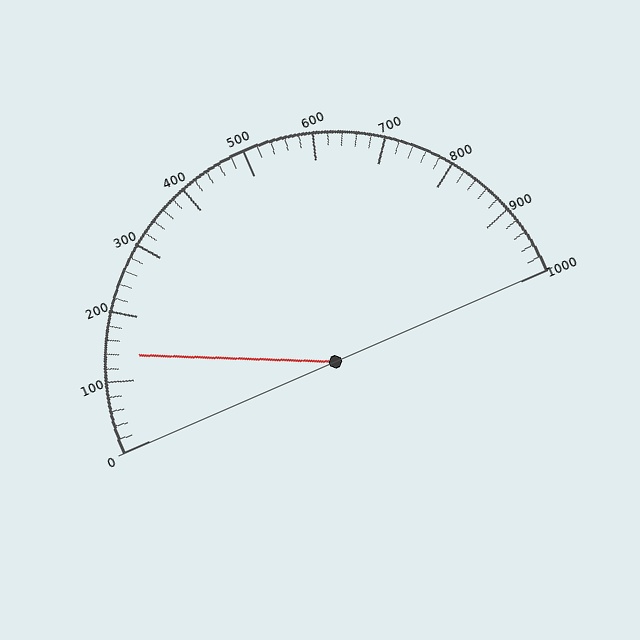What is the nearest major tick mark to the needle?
The nearest major tick mark is 100.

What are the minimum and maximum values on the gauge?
The gauge ranges from 0 to 1000.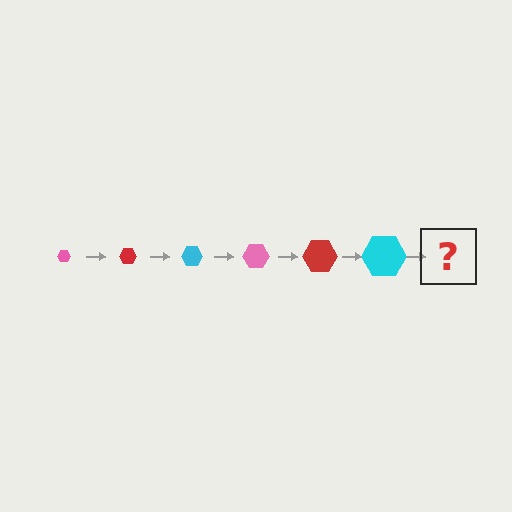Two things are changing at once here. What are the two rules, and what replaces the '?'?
The two rules are that the hexagon grows larger each step and the color cycles through pink, red, and cyan. The '?' should be a pink hexagon, larger than the previous one.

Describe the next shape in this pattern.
It should be a pink hexagon, larger than the previous one.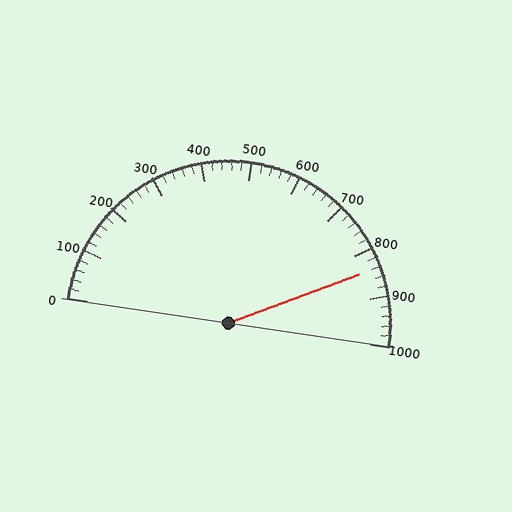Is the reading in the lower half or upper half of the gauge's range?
The reading is in the upper half of the range (0 to 1000).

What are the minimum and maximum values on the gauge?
The gauge ranges from 0 to 1000.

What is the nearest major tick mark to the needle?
The nearest major tick mark is 800.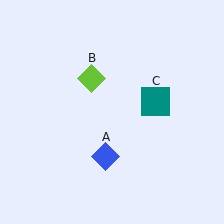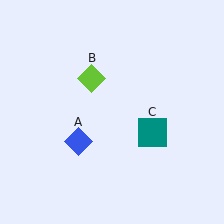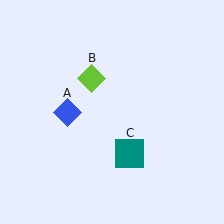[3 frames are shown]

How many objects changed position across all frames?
2 objects changed position: blue diamond (object A), teal square (object C).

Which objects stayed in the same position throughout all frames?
Lime diamond (object B) remained stationary.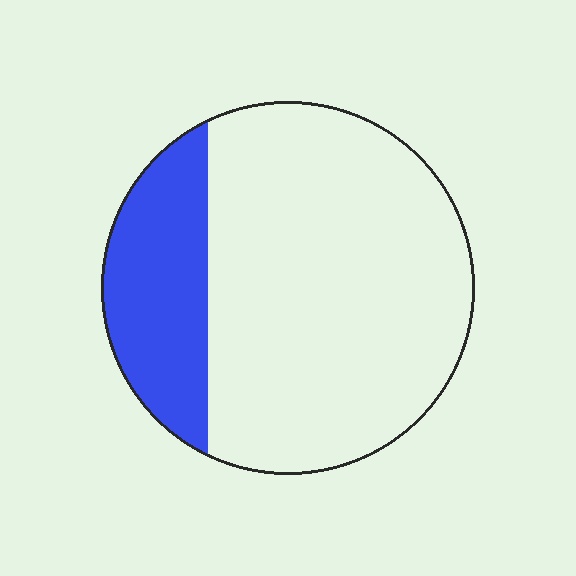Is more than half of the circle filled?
No.